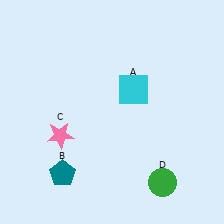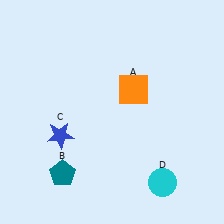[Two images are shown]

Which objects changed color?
A changed from cyan to orange. C changed from pink to blue. D changed from green to cyan.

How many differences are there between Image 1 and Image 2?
There are 3 differences between the two images.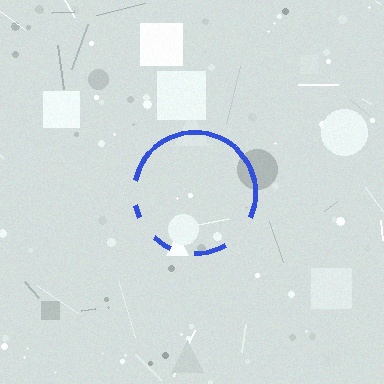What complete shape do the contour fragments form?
The contour fragments form a circle.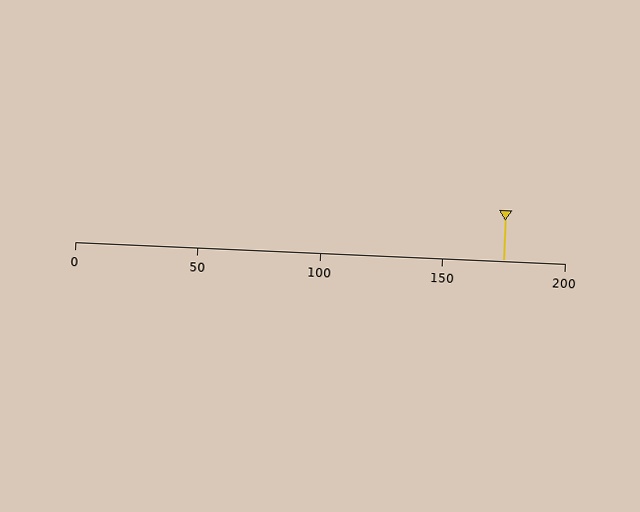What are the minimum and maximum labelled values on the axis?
The axis runs from 0 to 200.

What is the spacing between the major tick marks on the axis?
The major ticks are spaced 50 apart.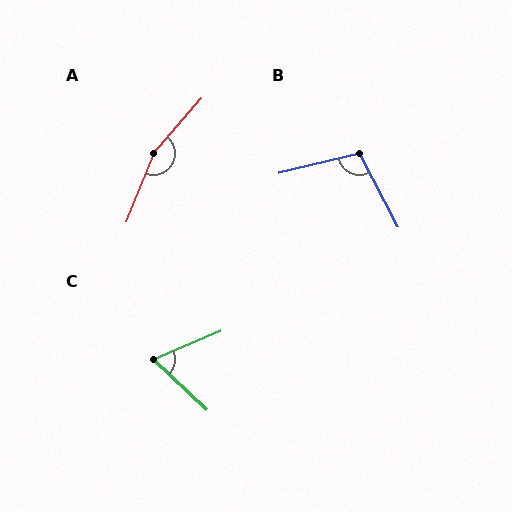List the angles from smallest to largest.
C (66°), B (104°), A (161°).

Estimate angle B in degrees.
Approximately 104 degrees.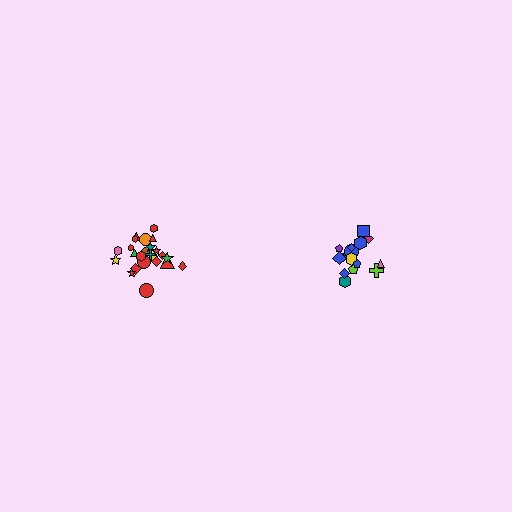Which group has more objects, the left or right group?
The left group.